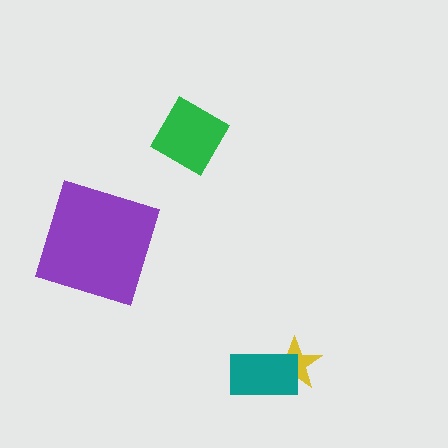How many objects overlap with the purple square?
0 objects overlap with the purple square.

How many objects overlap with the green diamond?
0 objects overlap with the green diamond.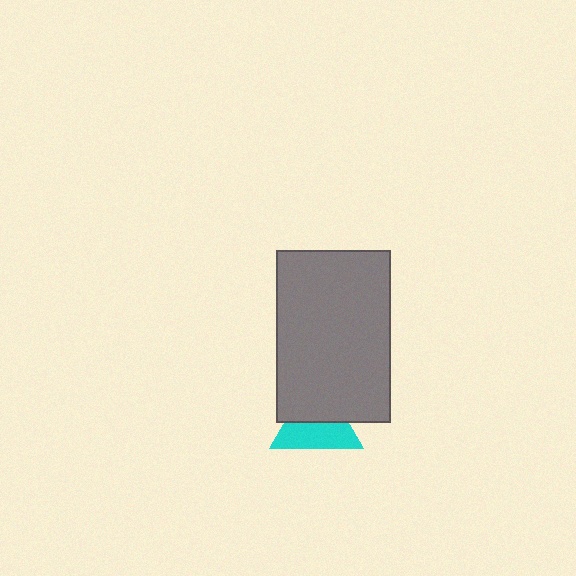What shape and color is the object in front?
The object in front is a gray rectangle.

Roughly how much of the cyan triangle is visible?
About half of it is visible (roughly 53%).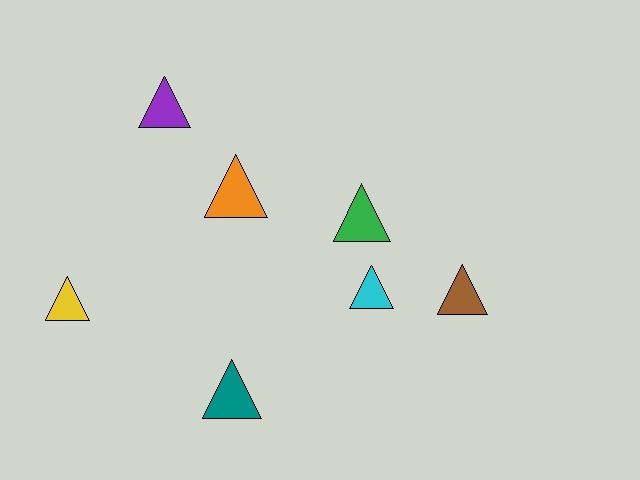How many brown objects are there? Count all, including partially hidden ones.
There is 1 brown object.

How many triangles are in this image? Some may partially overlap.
There are 7 triangles.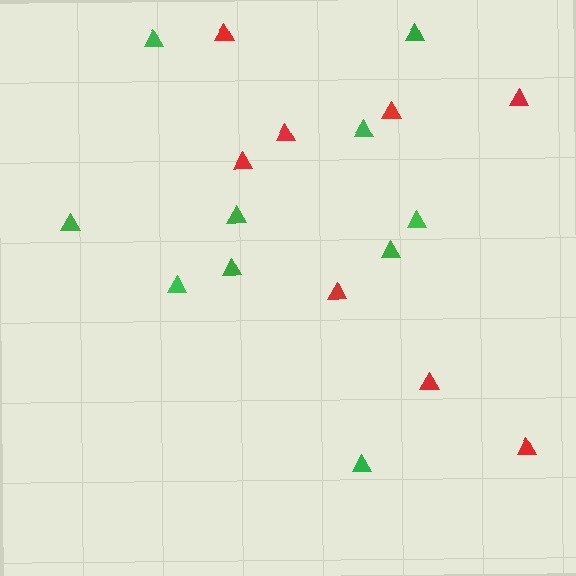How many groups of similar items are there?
There are 2 groups: one group of red triangles (8) and one group of green triangles (10).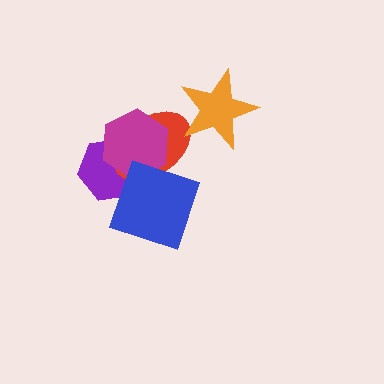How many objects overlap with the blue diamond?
3 objects overlap with the blue diamond.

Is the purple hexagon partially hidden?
Yes, it is partially covered by another shape.